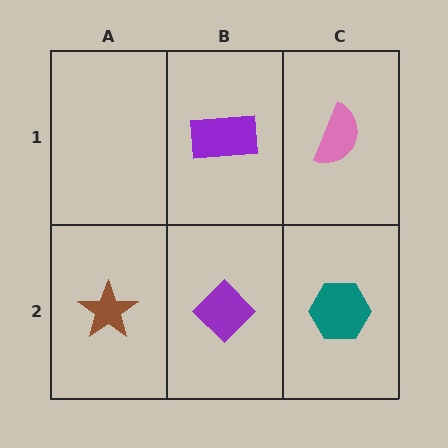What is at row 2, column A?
A brown star.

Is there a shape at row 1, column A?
No, that cell is empty.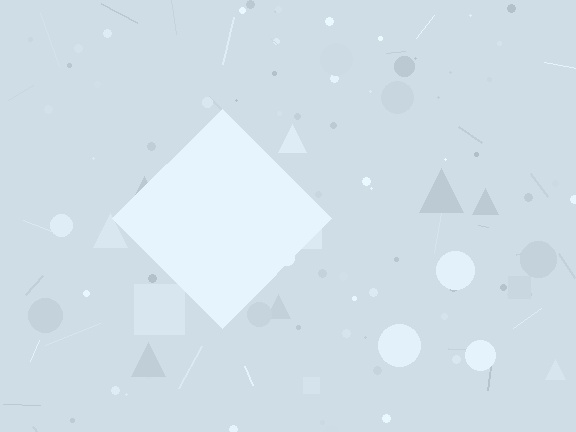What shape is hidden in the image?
A diamond is hidden in the image.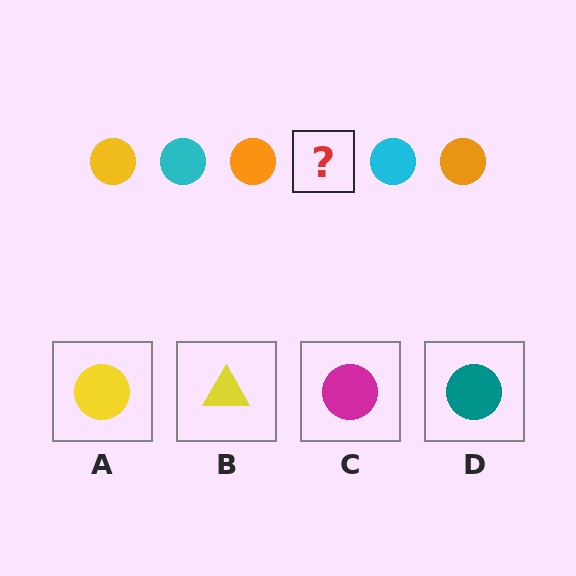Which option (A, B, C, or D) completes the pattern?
A.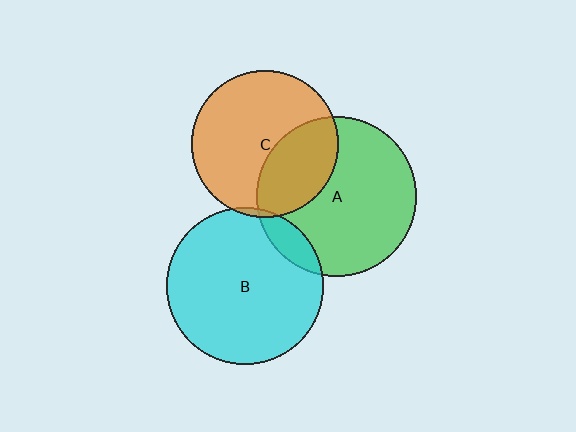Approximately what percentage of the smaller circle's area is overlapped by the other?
Approximately 5%.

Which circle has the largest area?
Circle A (green).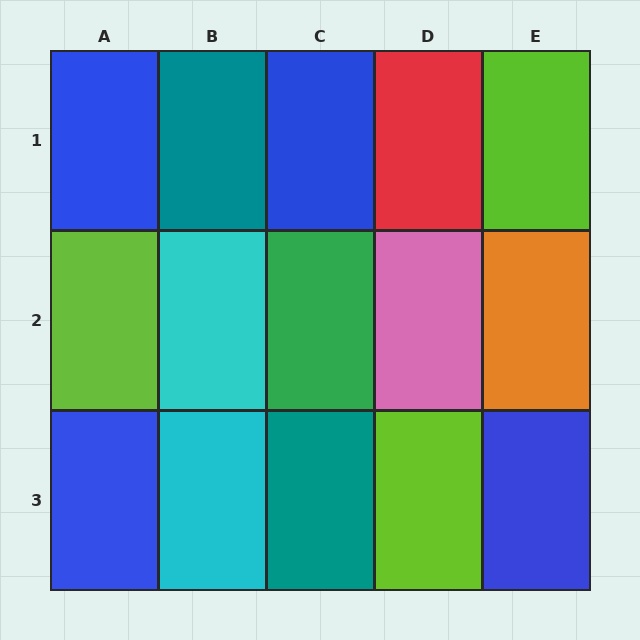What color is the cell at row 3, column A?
Blue.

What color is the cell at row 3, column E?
Blue.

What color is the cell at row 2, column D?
Pink.